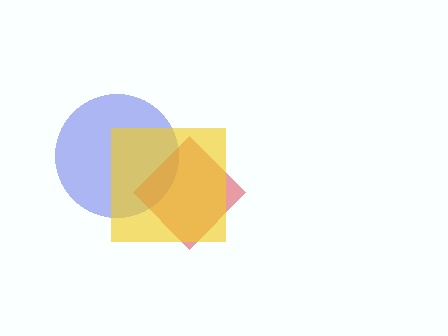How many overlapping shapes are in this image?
There are 3 overlapping shapes in the image.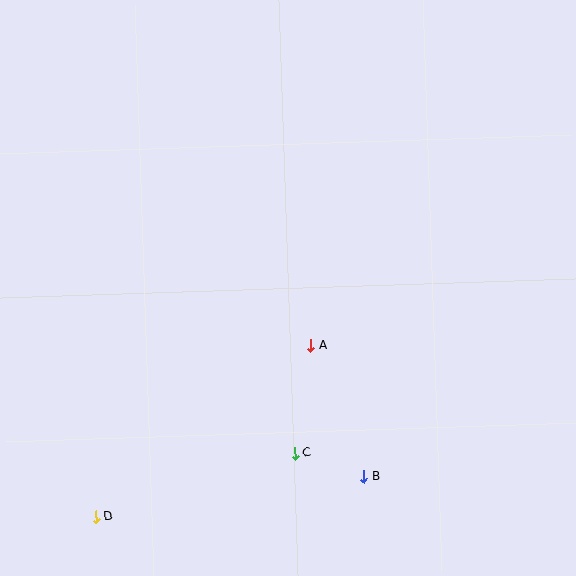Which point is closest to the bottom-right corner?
Point B is closest to the bottom-right corner.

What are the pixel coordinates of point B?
Point B is at (364, 477).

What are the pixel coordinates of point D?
Point D is at (96, 517).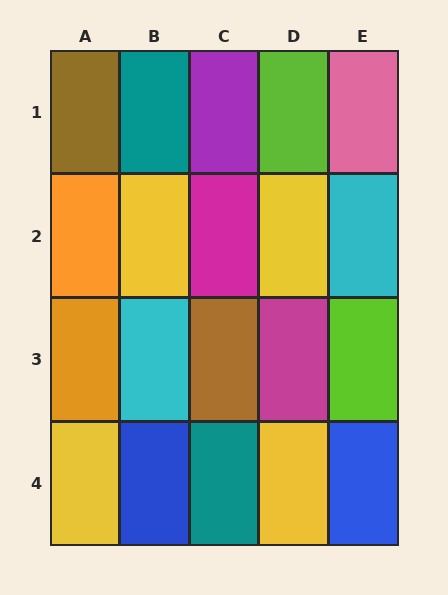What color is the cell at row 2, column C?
Magenta.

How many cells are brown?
2 cells are brown.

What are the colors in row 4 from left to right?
Yellow, blue, teal, yellow, blue.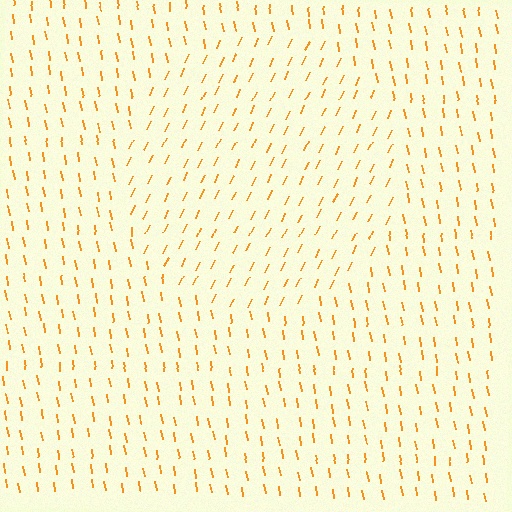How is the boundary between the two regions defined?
The boundary is defined purely by a change in line orientation (approximately 35 degrees difference). All lines are the same color and thickness.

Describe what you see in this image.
The image is filled with small orange line segments. A circle region in the image has lines oriented differently from the surrounding lines, creating a visible texture boundary.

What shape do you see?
I see a circle.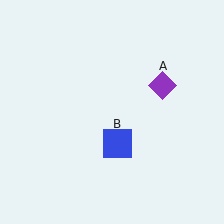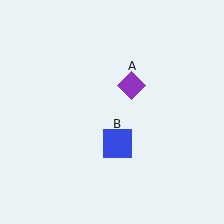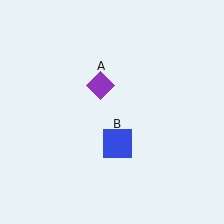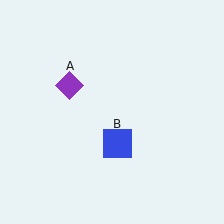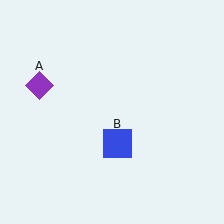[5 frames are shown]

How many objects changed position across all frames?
1 object changed position: purple diamond (object A).